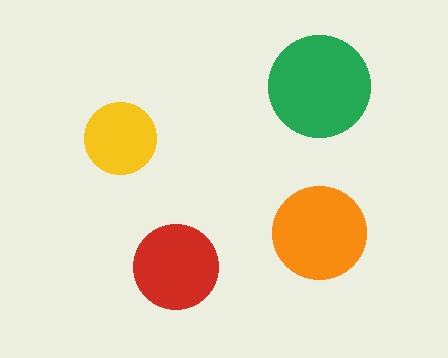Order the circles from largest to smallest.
the green one, the orange one, the red one, the yellow one.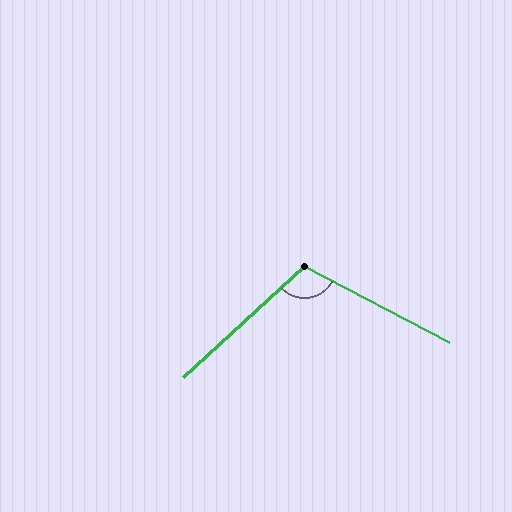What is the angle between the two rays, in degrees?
Approximately 110 degrees.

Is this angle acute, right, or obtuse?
It is obtuse.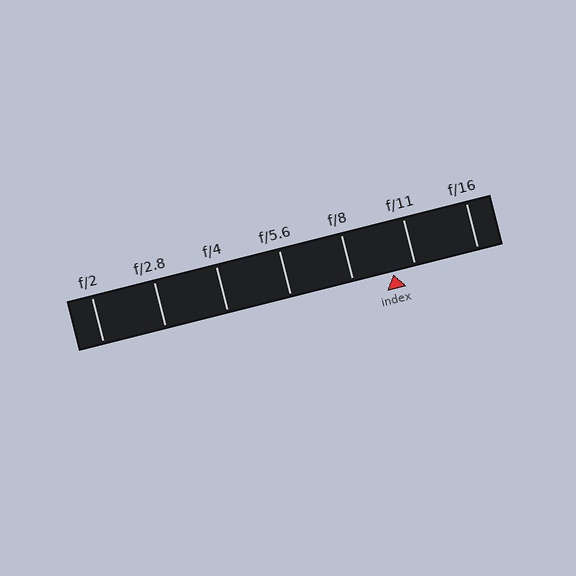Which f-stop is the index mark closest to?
The index mark is closest to f/11.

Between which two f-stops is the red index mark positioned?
The index mark is between f/8 and f/11.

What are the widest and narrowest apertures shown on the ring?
The widest aperture shown is f/2 and the narrowest is f/16.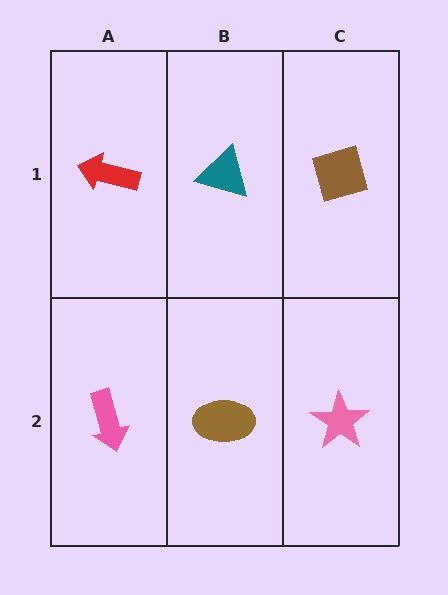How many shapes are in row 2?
3 shapes.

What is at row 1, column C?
A brown diamond.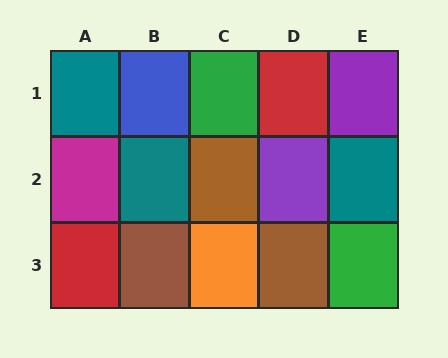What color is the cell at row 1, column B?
Blue.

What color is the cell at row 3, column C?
Orange.